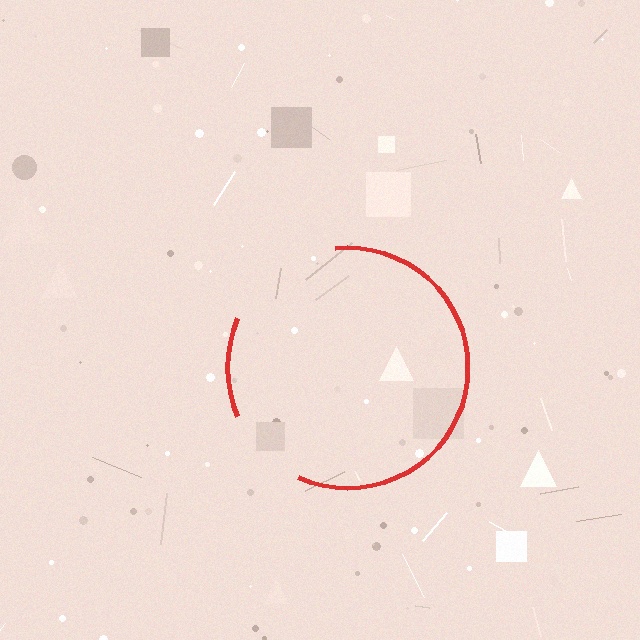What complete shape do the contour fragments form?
The contour fragments form a circle.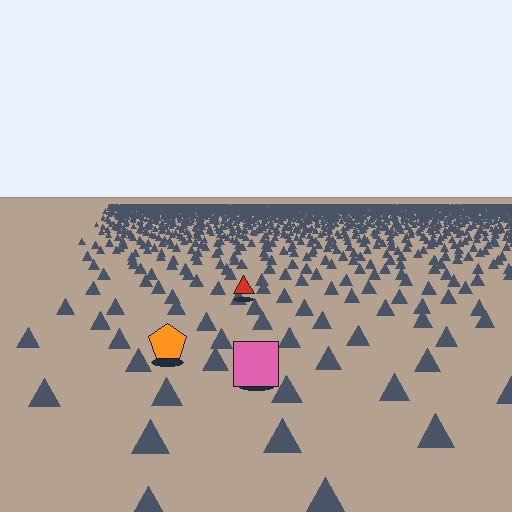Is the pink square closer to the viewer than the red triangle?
Yes. The pink square is closer — you can tell from the texture gradient: the ground texture is coarser near it.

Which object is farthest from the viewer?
The red triangle is farthest from the viewer. It appears smaller and the ground texture around it is denser.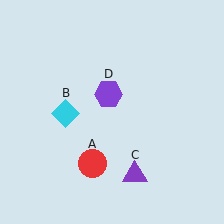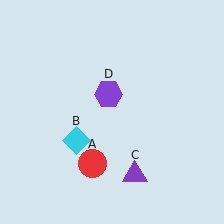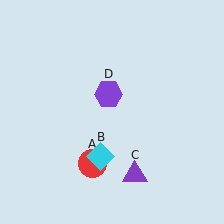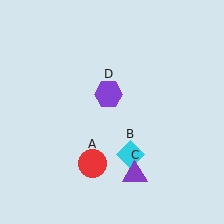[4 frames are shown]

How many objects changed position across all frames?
1 object changed position: cyan diamond (object B).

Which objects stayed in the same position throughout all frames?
Red circle (object A) and purple triangle (object C) and purple hexagon (object D) remained stationary.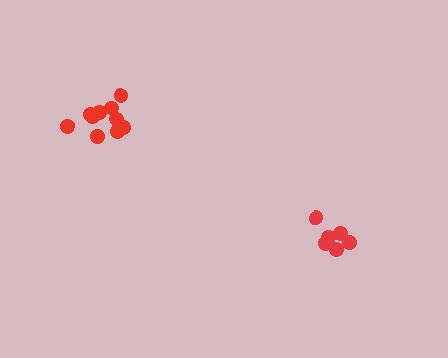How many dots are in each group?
Group 1: 7 dots, Group 2: 11 dots (18 total).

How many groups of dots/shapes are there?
There are 2 groups.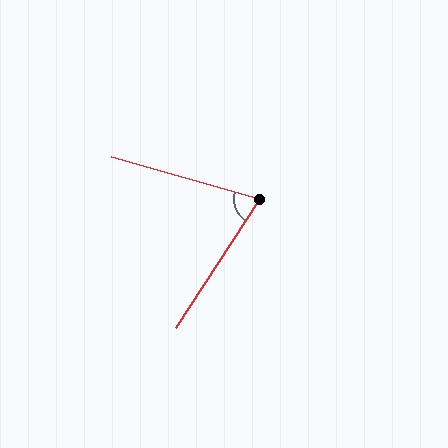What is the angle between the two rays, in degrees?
Approximately 72 degrees.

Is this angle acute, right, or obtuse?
It is acute.